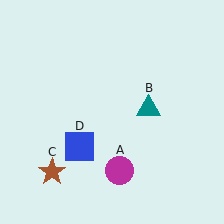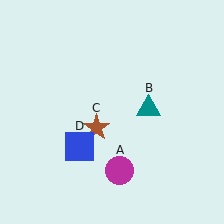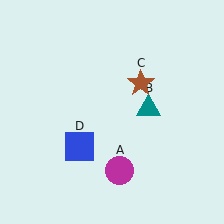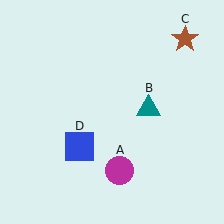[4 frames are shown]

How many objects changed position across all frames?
1 object changed position: brown star (object C).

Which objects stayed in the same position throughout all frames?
Magenta circle (object A) and teal triangle (object B) and blue square (object D) remained stationary.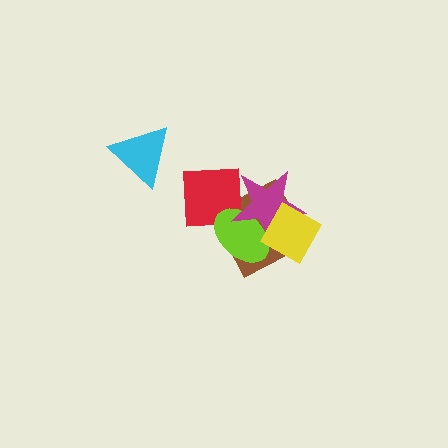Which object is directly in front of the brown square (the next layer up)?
The red square is directly in front of the brown square.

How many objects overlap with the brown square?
4 objects overlap with the brown square.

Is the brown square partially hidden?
Yes, it is partially covered by another shape.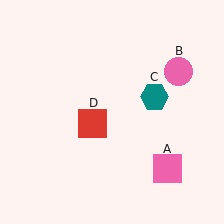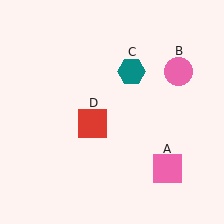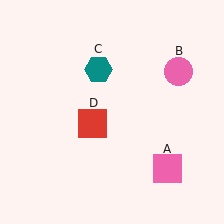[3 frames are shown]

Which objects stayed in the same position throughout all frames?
Pink square (object A) and pink circle (object B) and red square (object D) remained stationary.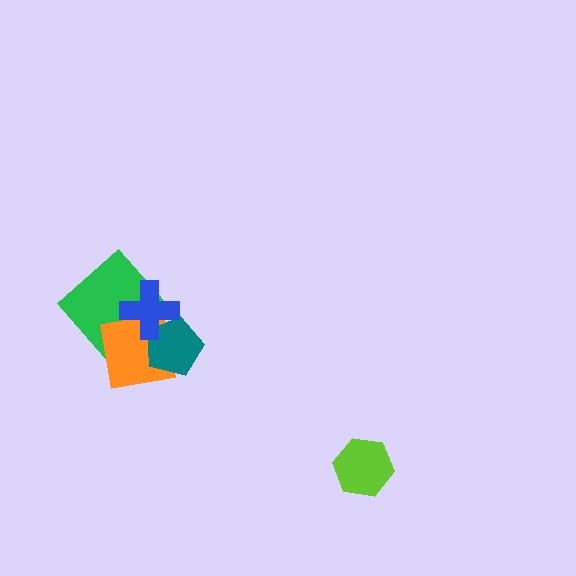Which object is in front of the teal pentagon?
The blue cross is in front of the teal pentagon.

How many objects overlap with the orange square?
3 objects overlap with the orange square.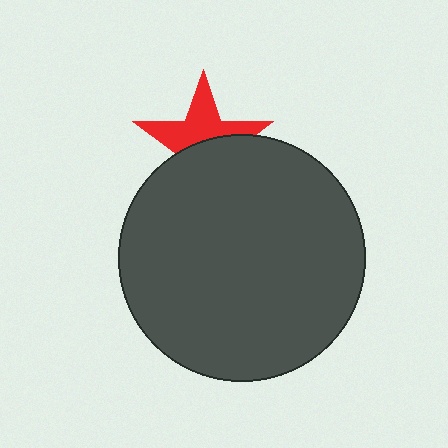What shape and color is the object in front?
The object in front is a dark gray circle.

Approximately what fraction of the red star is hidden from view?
Roughly 51% of the red star is hidden behind the dark gray circle.